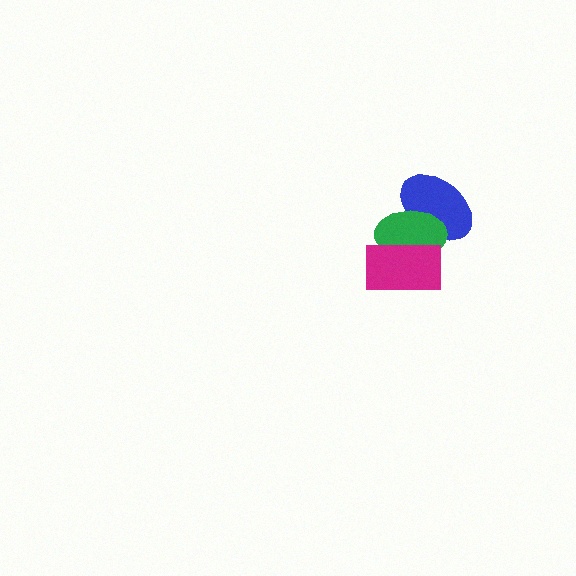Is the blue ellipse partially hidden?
Yes, it is partially covered by another shape.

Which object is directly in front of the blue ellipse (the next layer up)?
The green ellipse is directly in front of the blue ellipse.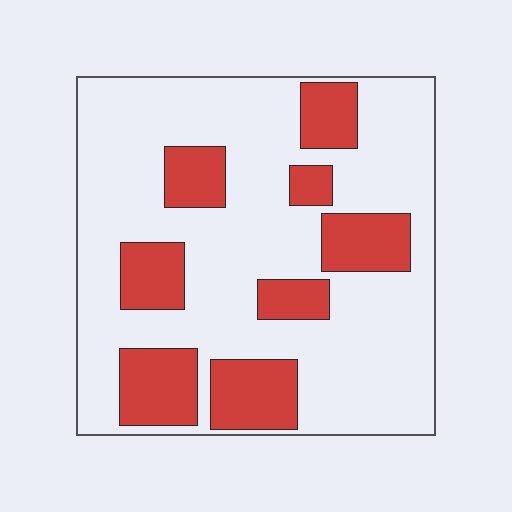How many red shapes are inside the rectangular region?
8.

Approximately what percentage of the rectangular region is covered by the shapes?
Approximately 25%.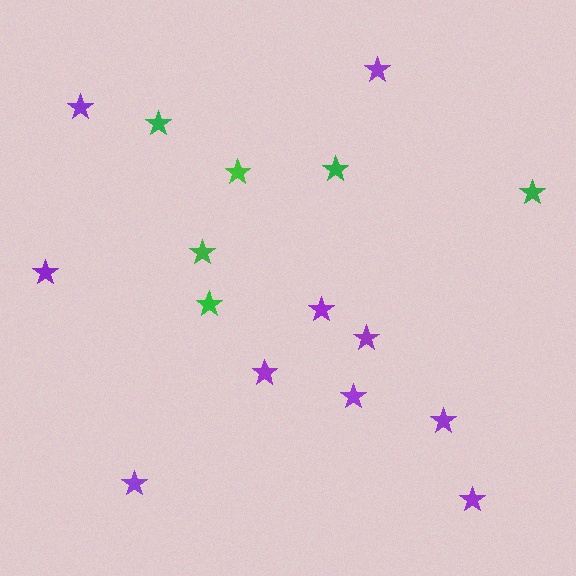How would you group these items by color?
There are 2 groups: one group of green stars (6) and one group of purple stars (10).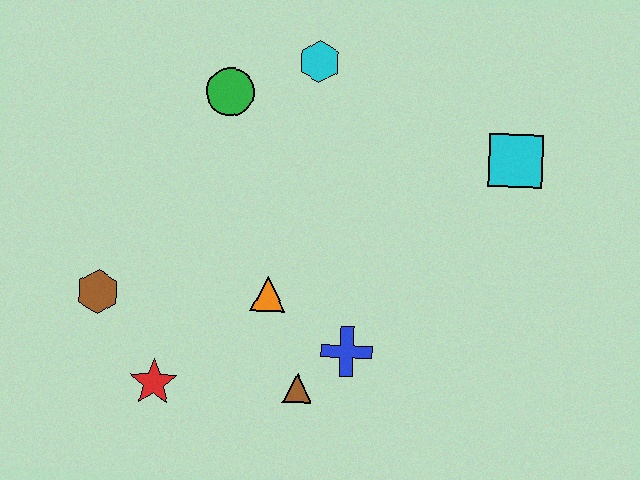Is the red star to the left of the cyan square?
Yes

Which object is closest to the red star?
The brown hexagon is closest to the red star.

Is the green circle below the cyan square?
No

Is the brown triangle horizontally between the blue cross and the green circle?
Yes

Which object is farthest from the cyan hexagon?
The red star is farthest from the cyan hexagon.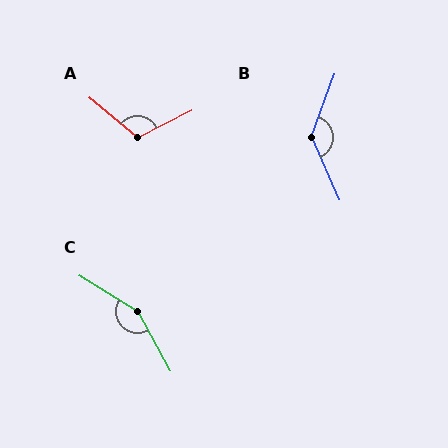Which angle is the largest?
C, at approximately 150 degrees.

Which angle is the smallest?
A, at approximately 113 degrees.